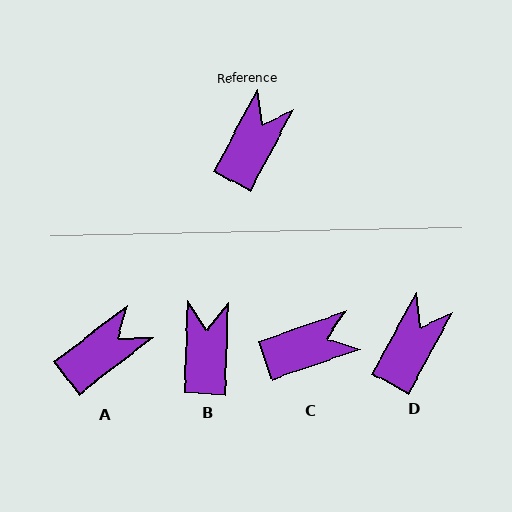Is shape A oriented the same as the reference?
No, it is off by about 24 degrees.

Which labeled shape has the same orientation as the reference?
D.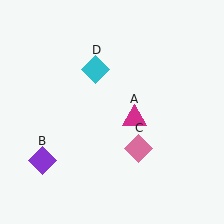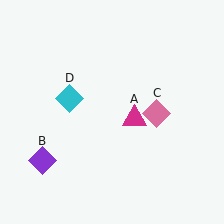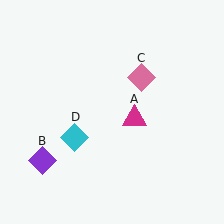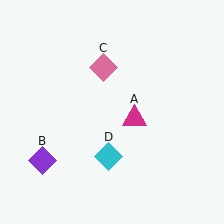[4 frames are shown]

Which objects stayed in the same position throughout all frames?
Magenta triangle (object A) and purple diamond (object B) remained stationary.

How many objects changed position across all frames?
2 objects changed position: pink diamond (object C), cyan diamond (object D).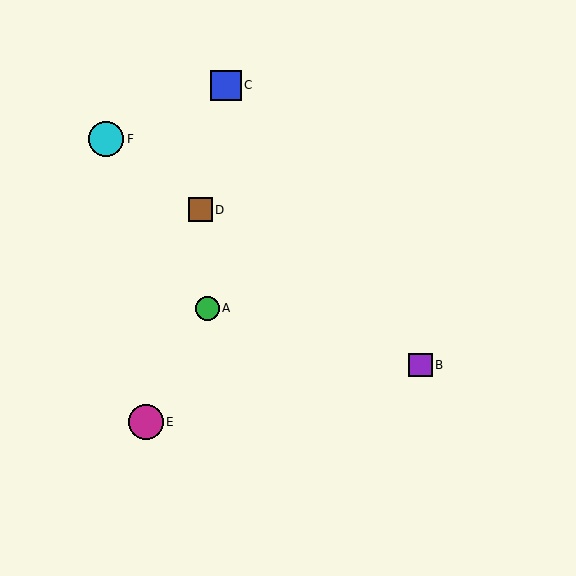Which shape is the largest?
The magenta circle (labeled E) is the largest.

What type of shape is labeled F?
Shape F is a cyan circle.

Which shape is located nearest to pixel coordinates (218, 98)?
The blue square (labeled C) at (226, 85) is nearest to that location.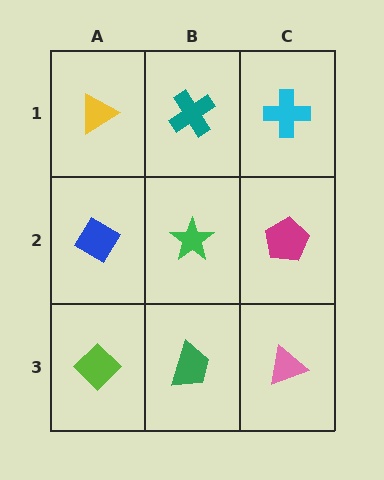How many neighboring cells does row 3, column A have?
2.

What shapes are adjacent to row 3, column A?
A blue diamond (row 2, column A), a green trapezoid (row 3, column B).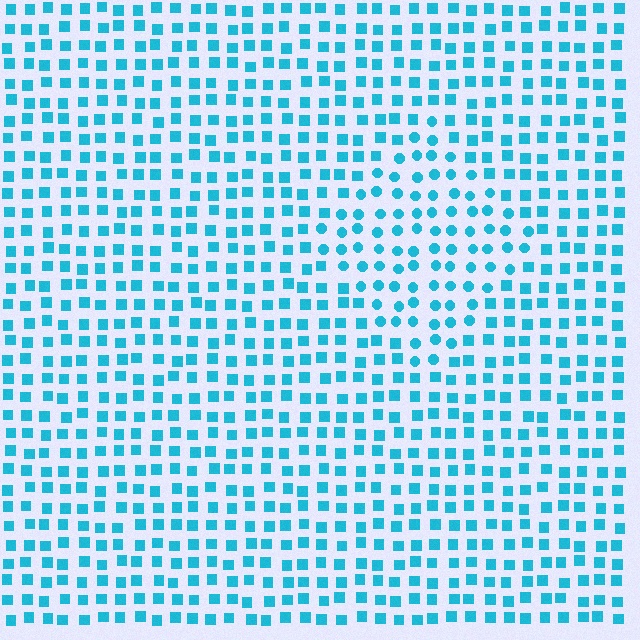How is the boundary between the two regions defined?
The boundary is defined by a change in element shape: circles inside vs. squares outside. All elements share the same color and spacing.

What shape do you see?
I see a diamond.